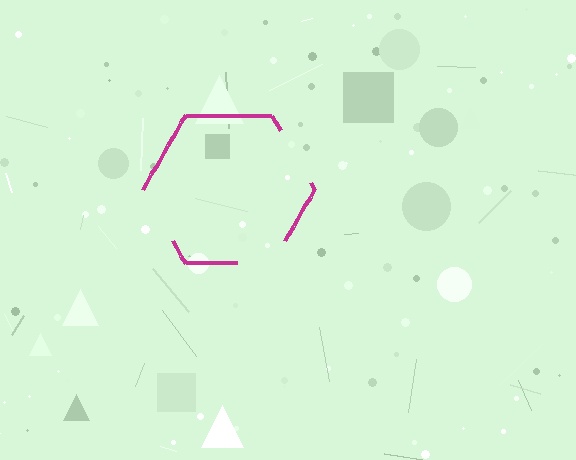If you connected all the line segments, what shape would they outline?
They would outline a hexagon.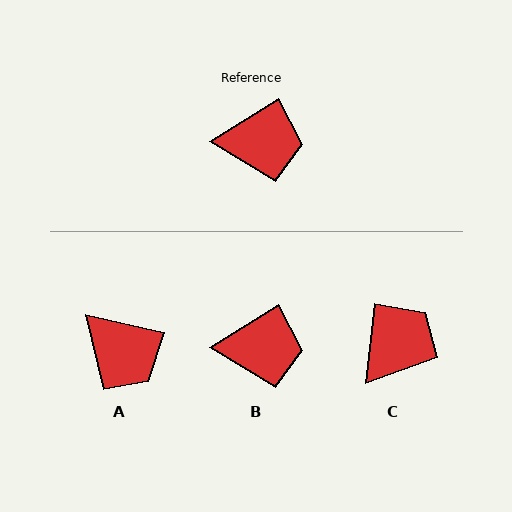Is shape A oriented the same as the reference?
No, it is off by about 45 degrees.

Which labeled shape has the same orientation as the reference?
B.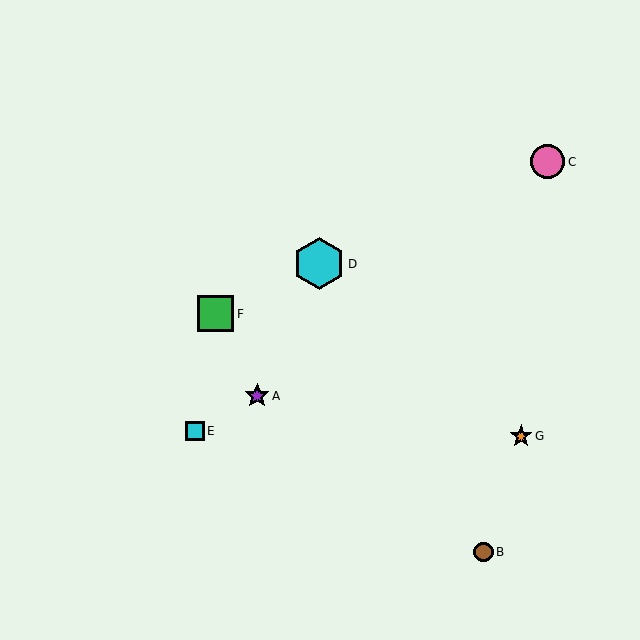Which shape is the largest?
The cyan hexagon (labeled D) is the largest.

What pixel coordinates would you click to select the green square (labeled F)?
Click at (216, 314) to select the green square F.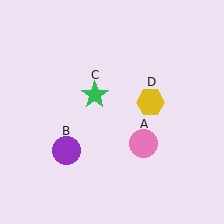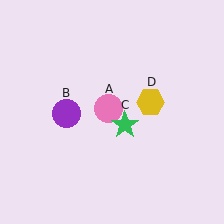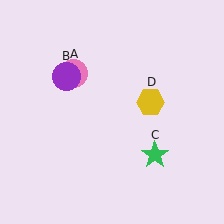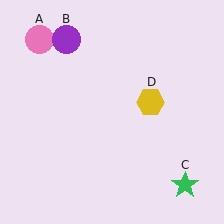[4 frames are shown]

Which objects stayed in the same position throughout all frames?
Yellow hexagon (object D) remained stationary.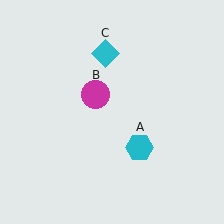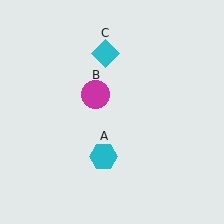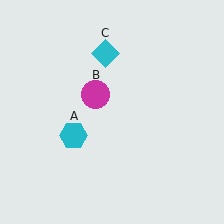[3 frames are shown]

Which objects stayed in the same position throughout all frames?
Magenta circle (object B) and cyan diamond (object C) remained stationary.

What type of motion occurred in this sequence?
The cyan hexagon (object A) rotated clockwise around the center of the scene.